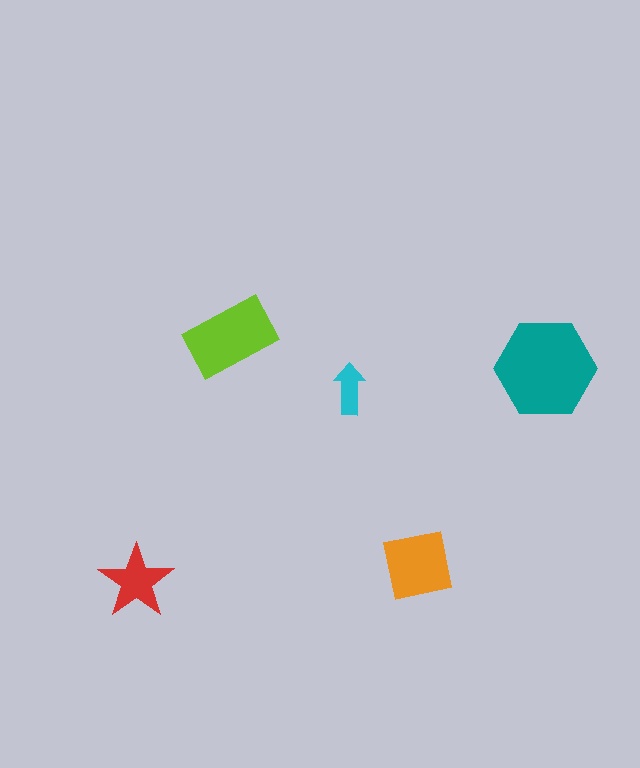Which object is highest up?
The lime rectangle is topmost.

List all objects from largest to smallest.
The teal hexagon, the lime rectangle, the orange square, the red star, the cyan arrow.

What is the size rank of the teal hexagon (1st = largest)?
1st.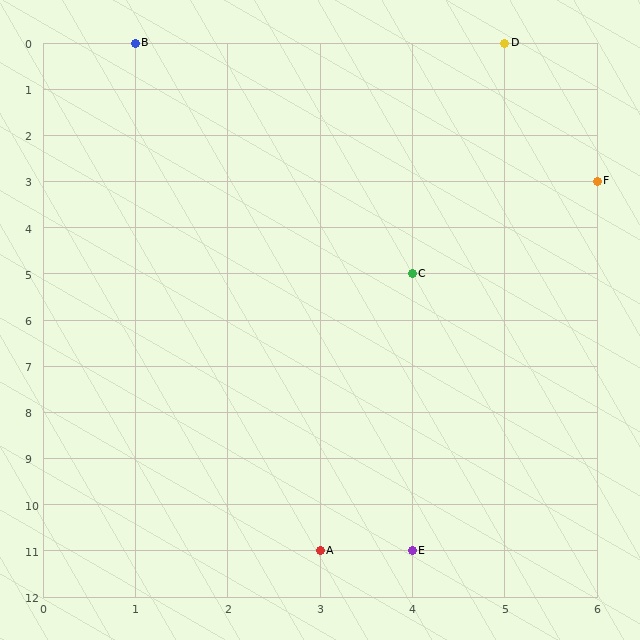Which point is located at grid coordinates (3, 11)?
Point A is at (3, 11).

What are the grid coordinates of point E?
Point E is at grid coordinates (4, 11).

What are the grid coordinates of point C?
Point C is at grid coordinates (4, 5).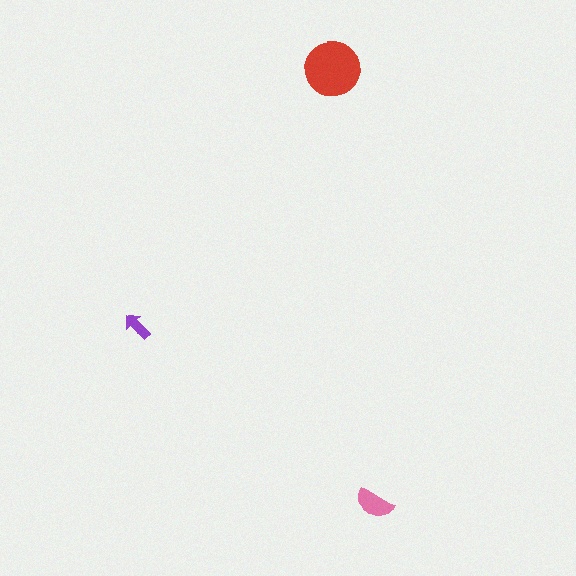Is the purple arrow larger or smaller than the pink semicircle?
Smaller.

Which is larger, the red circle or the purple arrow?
The red circle.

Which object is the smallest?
The purple arrow.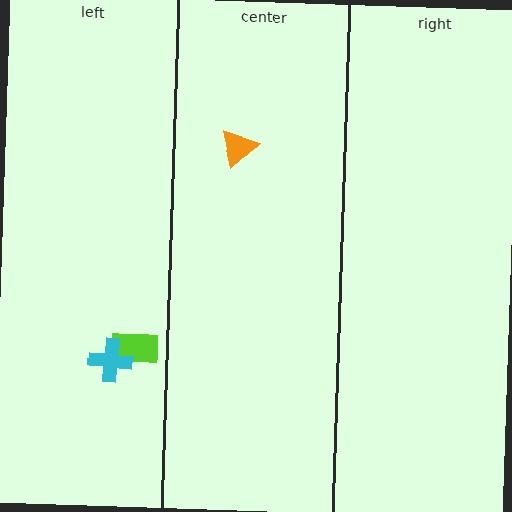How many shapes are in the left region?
2.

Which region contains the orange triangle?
The center region.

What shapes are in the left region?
The lime rectangle, the cyan cross.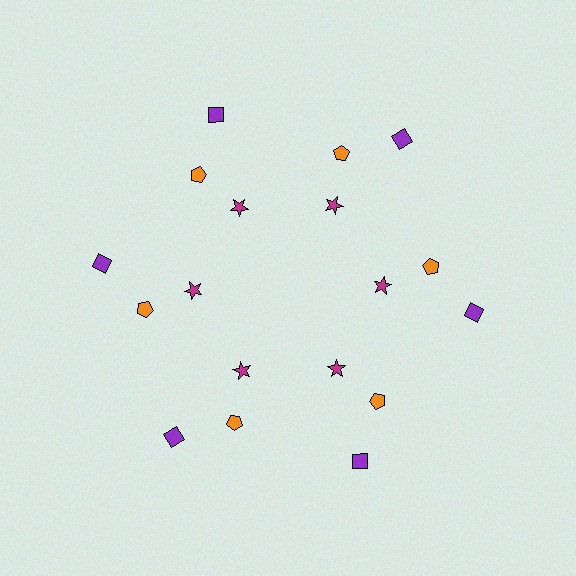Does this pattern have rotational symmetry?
Yes, this pattern has 6-fold rotational symmetry. It looks the same after rotating 60 degrees around the center.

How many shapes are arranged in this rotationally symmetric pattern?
There are 18 shapes, arranged in 6 groups of 3.